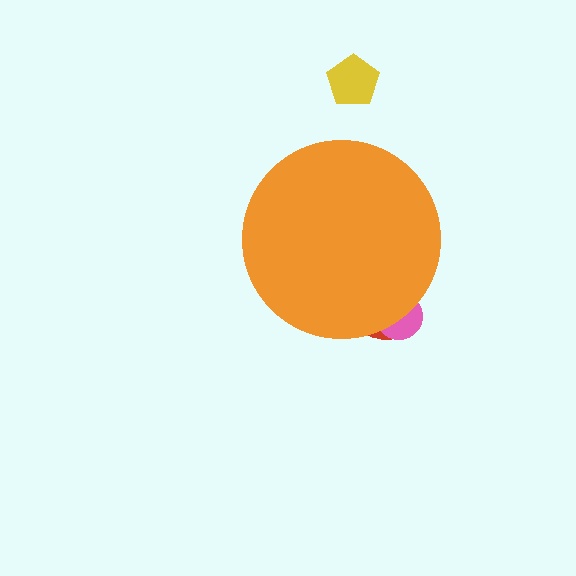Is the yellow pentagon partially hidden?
No, the yellow pentagon is fully visible.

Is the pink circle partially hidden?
Yes, the pink circle is partially hidden behind the orange circle.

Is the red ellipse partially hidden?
Yes, the red ellipse is partially hidden behind the orange circle.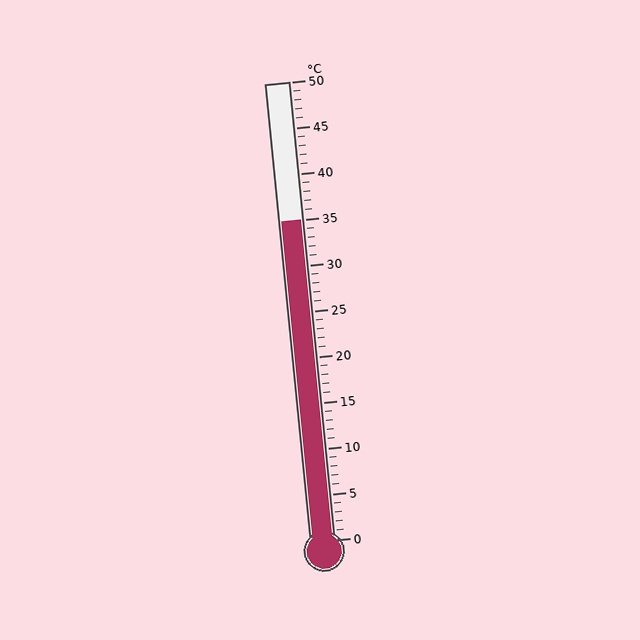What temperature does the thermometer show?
The thermometer shows approximately 35°C.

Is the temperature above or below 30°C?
The temperature is above 30°C.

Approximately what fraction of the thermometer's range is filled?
The thermometer is filled to approximately 70% of its range.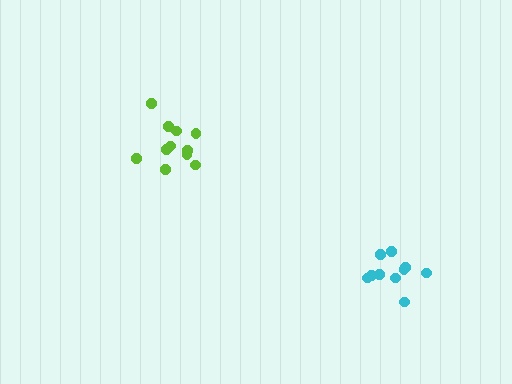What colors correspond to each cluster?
The clusters are colored: lime, cyan.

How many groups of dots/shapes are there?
There are 2 groups.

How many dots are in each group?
Group 1: 11 dots, Group 2: 10 dots (21 total).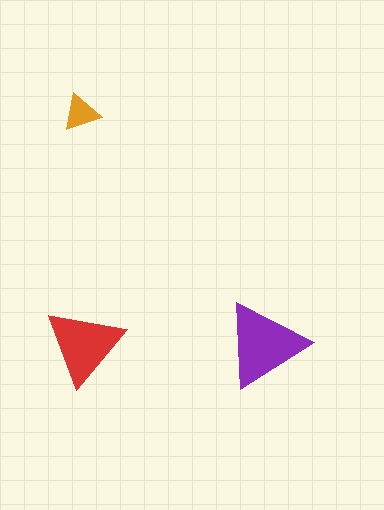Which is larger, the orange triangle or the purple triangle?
The purple one.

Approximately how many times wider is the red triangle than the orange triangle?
About 2 times wider.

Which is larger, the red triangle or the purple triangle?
The purple one.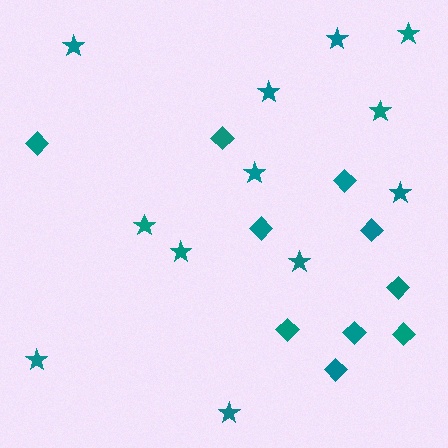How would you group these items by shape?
There are 2 groups: one group of stars (12) and one group of diamonds (10).